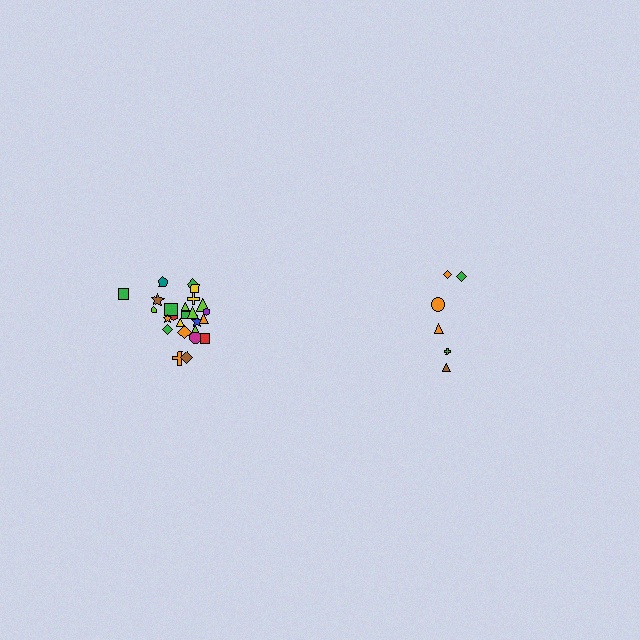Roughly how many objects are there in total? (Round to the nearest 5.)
Roughly 30 objects in total.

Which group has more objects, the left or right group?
The left group.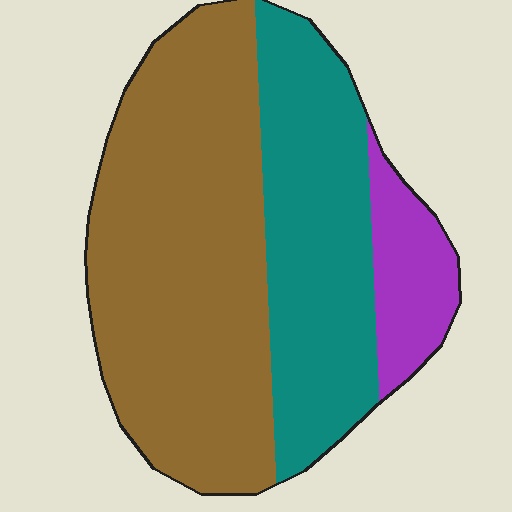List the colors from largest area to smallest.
From largest to smallest: brown, teal, purple.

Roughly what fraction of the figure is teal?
Teal covers about 35% of the figure.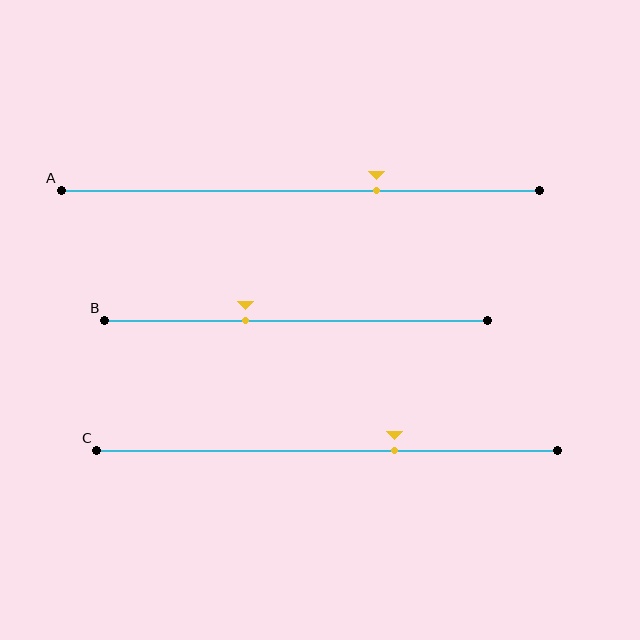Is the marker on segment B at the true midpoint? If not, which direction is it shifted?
No, the marker on segment B is shifted to the left by about 13% of the segment length.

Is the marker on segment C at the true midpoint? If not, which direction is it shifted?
No, the marker on segment C is shifted to the right by about 15% of the segment length.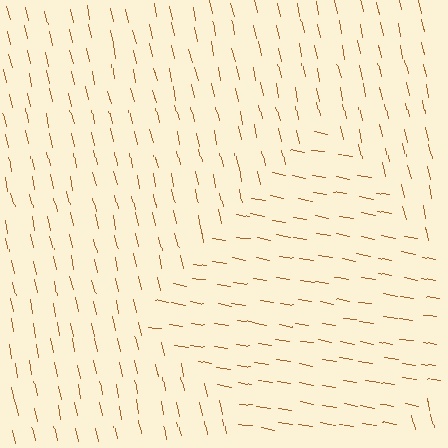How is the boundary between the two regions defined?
The boundary is defined purely by a change in line orientation (approximately 68 degrees difference). All lines are the same color and thickness.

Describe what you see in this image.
The image is filled with small brown line segments. A diamond region in the image has lines oriented differently from the surrounding lines, creating a visible texture boundary.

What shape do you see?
I see a diamond.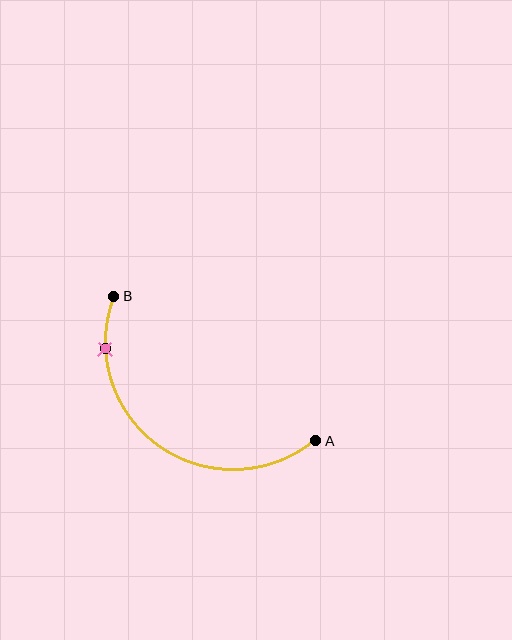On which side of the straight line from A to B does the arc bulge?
The arc bulges below and to the left of the straight line connecting A and B.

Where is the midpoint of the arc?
The arc midpoint is the point on the curve farthest from the straight line joining A and B. It sits below and to the left of that line.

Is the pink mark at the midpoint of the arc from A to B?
No. The pink mark lies on the arc but is closer to endpoint B. The arc midpoint would be at the point on the curve equidistant along the arc from both A and B.